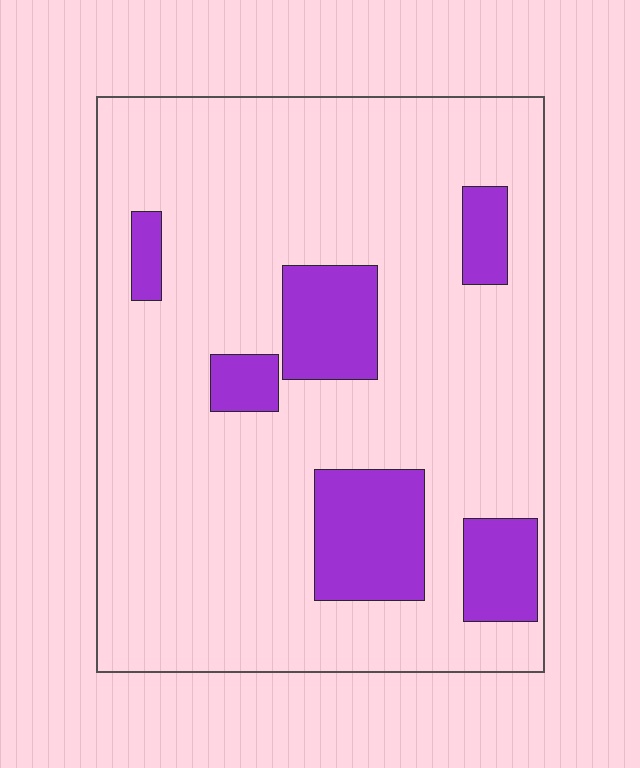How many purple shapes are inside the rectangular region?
6.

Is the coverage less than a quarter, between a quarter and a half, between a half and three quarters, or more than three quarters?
Less than a quarter.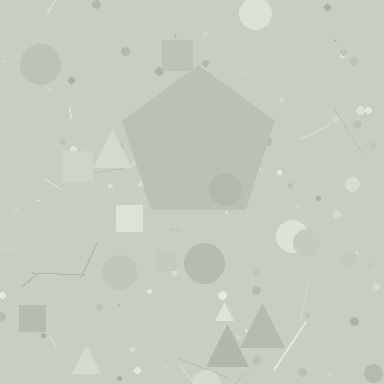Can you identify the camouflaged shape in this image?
The camouflaged shape is a pentagon.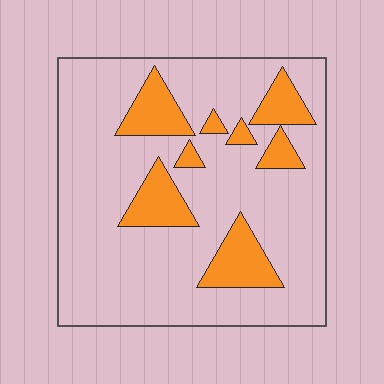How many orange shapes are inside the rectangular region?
8.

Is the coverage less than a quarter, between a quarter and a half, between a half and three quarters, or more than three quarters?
Less than a quarter.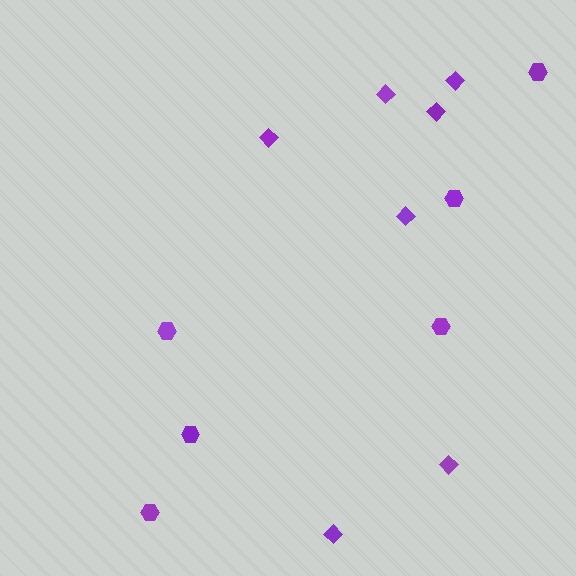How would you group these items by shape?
There are 2 groups: one group of diamonds (7) and one group of hexagons (6).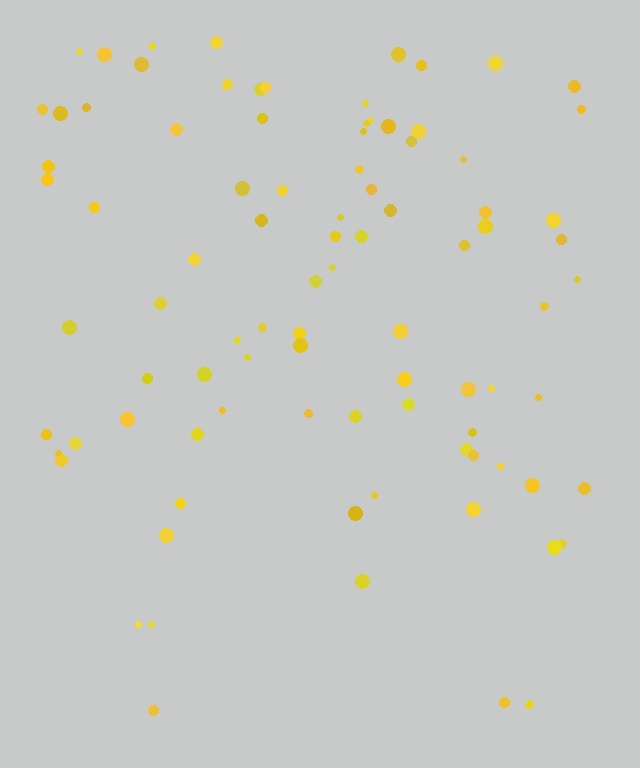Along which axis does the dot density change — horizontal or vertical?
Vertical.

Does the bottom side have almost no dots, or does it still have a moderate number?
Still a moderate number, just noticeably fewer than the top.